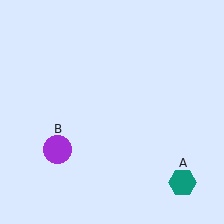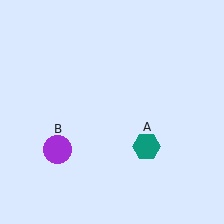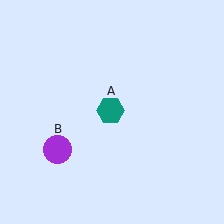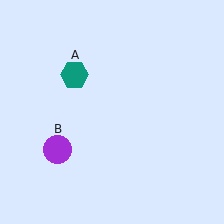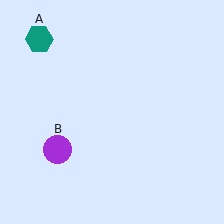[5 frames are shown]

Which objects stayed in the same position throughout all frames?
Purple circle (object B) remained stationary.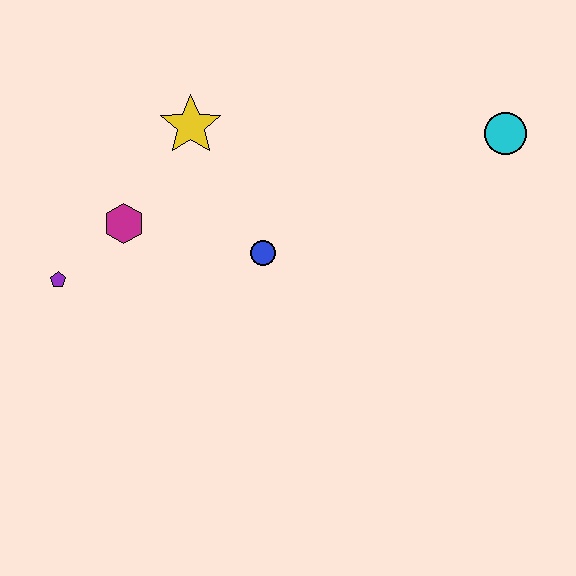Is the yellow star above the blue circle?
Yes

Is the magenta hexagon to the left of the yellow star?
Yes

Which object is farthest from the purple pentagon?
The cyan circle is farthest from the purple pentagon.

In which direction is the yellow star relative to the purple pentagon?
The yellow star is above the purple pentagon.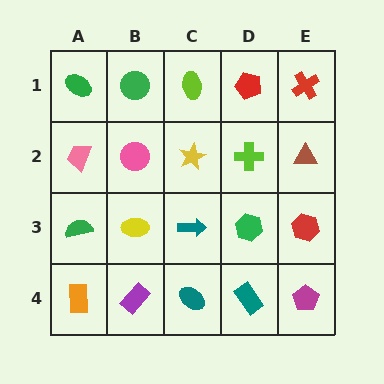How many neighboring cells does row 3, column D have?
4.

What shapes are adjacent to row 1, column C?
A yellow star (row 2, column C), a green circle (row 1, column B), a red pentagon (row 1, column D).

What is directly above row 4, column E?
A red hexagon.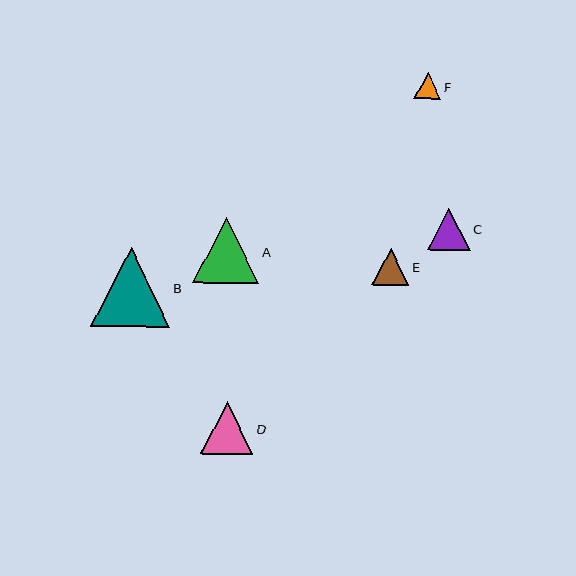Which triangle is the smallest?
Triangle F is the smallest with a size of approximately 26 pixels.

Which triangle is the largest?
Triangle B is the largest with a size of approximately 79 pixels.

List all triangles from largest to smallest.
From largest to smallest: B, A, D, C, E, F.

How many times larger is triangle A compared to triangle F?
Triangle A is approximately 2.5 times the size of triangle F.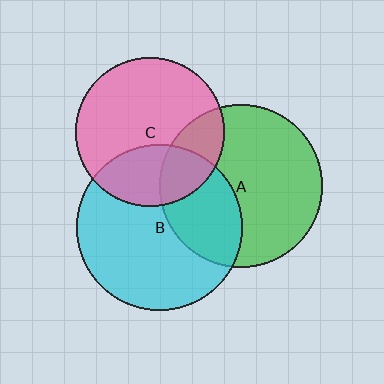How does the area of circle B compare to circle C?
Approximately 1.2 times.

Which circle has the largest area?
Circle B (cyan).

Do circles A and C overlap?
Yes.